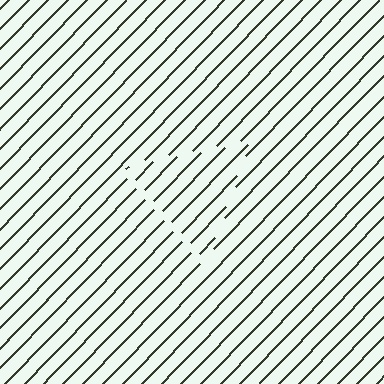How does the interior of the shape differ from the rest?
The interior of the shape contains the same grating, shifted by half a period — the contour is defined by the phase discontinuity where line-ends from the inner and outer gratings abut.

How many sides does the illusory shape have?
3 sides — the line-ends trace a triangle.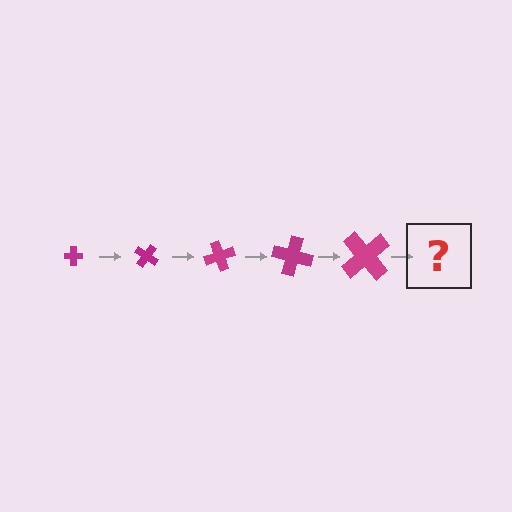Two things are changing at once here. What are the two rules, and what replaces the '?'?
The two rules are that the cross grows larger each step and it rotates 35 degrees each step. The '?' should be a cross, larger than the previous one and rotated 175 degrees from the start.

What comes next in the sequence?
The next element should be a cross, larger than the previous one and rotated 175 degrees from the start.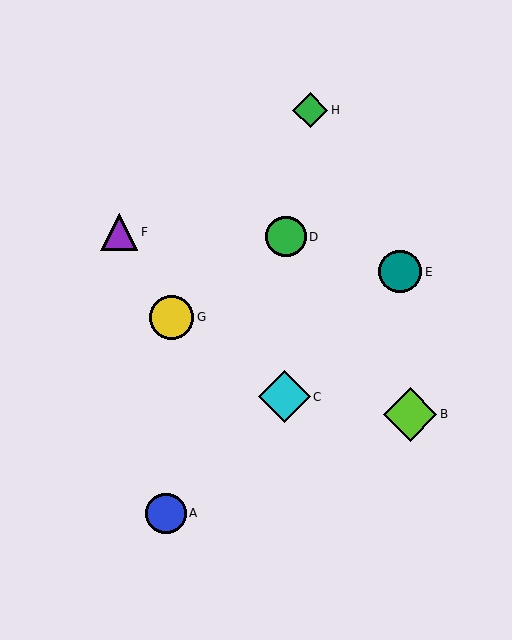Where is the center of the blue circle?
The center of the blue circle is at (166, 513).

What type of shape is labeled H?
Shape H is a green diamond.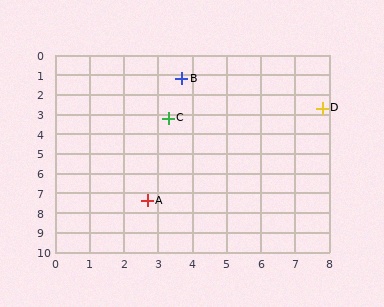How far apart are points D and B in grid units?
Points D and B are about 4.4 grid units apart.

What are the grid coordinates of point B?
Point B is at approximately (3.7, 1.2).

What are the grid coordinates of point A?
Point A is at approximately (2.7, 7.4).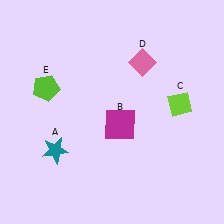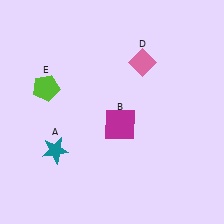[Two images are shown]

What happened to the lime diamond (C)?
The lime diamond (C) was removed in Image 2. It was in the top-right area of Image 1.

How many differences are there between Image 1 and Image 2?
There is 1 difference between the two images.